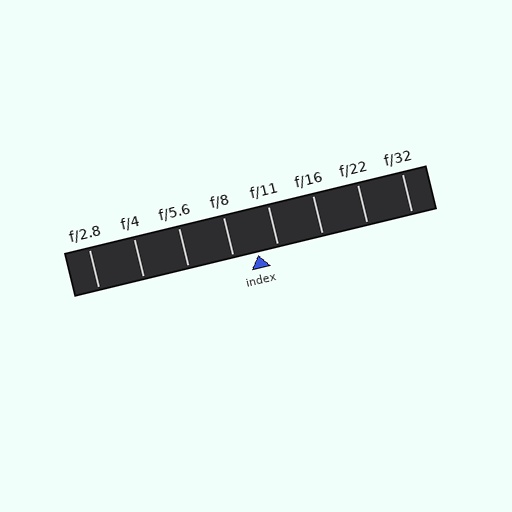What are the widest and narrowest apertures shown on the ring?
The widest aperture shown is f/2.8 and the narrowest is f/32.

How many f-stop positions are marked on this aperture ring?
There are 8 f-stop positions marked.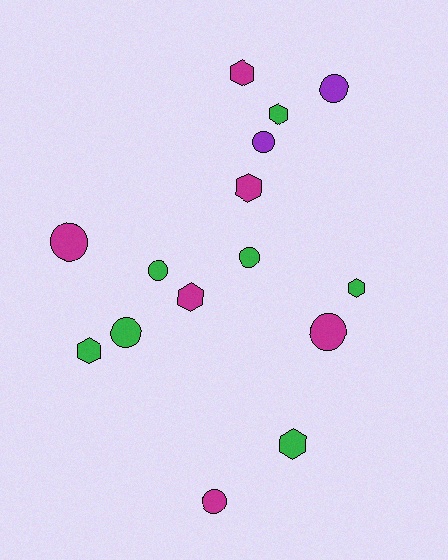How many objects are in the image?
There are 15 objects.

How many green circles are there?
There are 3 green circles.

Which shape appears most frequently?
Circle, with 8 objects.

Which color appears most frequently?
Green, with 7 objects.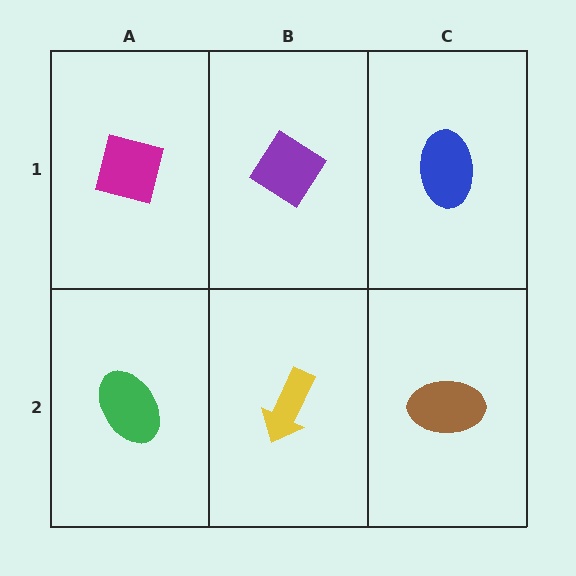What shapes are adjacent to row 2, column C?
A blue ellipse (row 1, column C), a yellow arrow (row 2, column B).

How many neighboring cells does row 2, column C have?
2.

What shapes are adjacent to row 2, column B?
A purple diamond (row 1, column B), a green ellipse (row 2, column A), a brown ellipse (row 2, column C).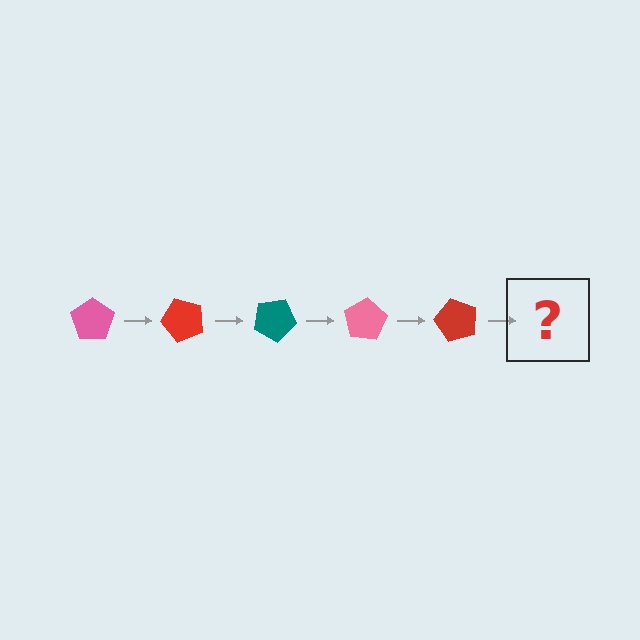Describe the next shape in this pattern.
It should be a teal pentagon, rotated 250 degrees from the start.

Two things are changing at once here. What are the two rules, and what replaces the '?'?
The two rules are that it rotates 50 degrees each step and the color cycles through pink, red, and teal. The '?' should be a teal pentagon, rotated 250 degrees from the start.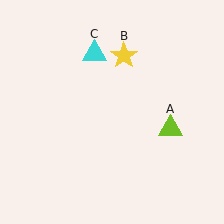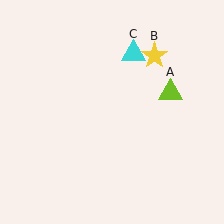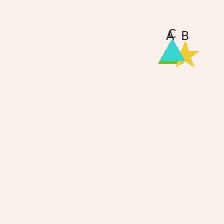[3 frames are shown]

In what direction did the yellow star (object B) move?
The yellow star (object B) moved right.